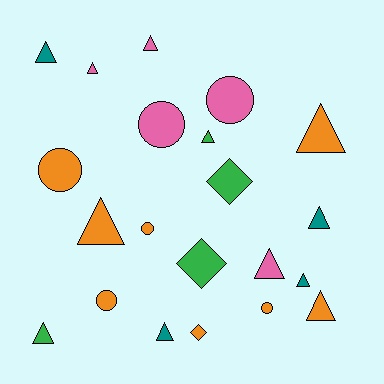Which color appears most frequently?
Orange, with 8 objects.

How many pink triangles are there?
There are 3 pink triangles.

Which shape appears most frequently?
Triangle, with 12 objects.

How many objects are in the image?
There are 21 objects.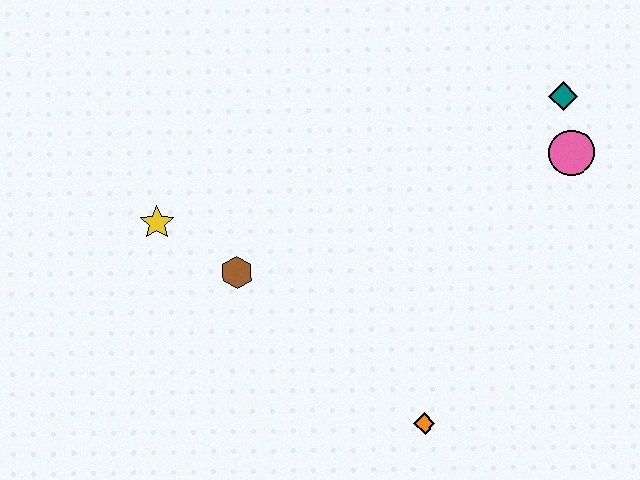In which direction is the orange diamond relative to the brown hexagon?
The orange diamond is to the right of the brown hexagon.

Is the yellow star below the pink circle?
Yes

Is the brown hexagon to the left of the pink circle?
Yes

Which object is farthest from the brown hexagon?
The teal diamond is farthest from the brown hexagon.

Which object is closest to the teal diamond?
The pink circle is closest to the teal diamond.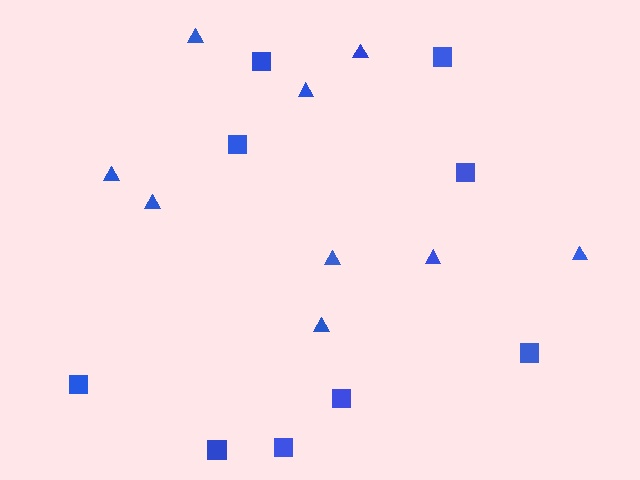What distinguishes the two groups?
There are 2 groups: one group of triangles (9) and one group of squares (9).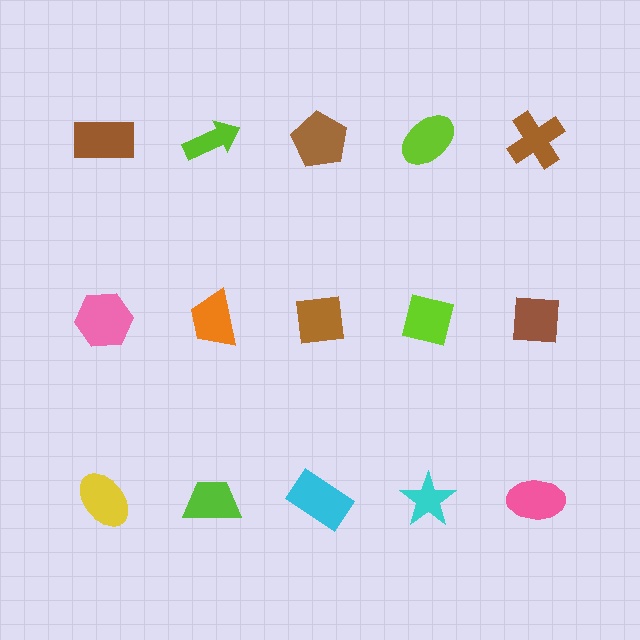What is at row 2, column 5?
A brown square.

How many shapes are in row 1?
5 shapes.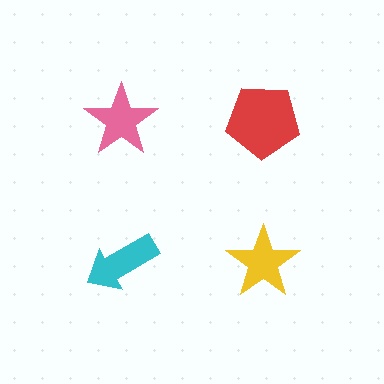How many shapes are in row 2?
2 shapes.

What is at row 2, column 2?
A yellow star.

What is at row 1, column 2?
A red pentagon.